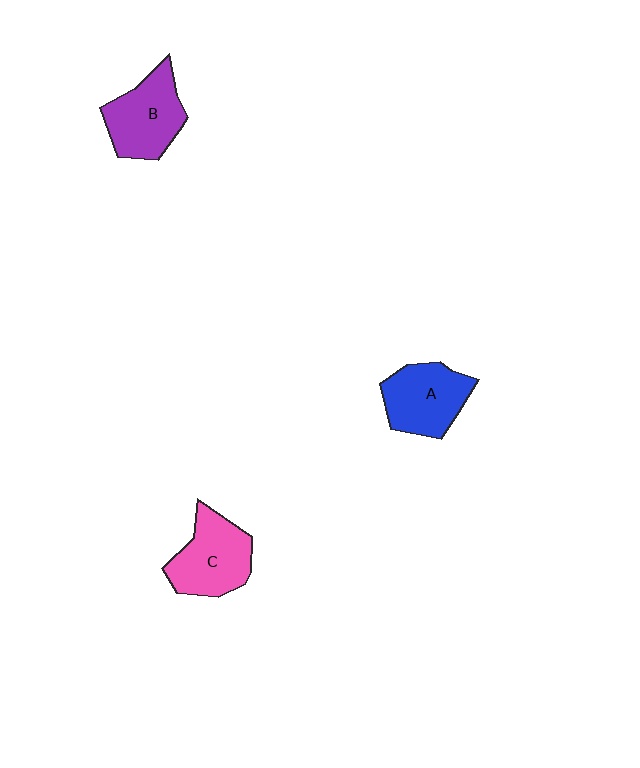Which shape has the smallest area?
Shape A (blue).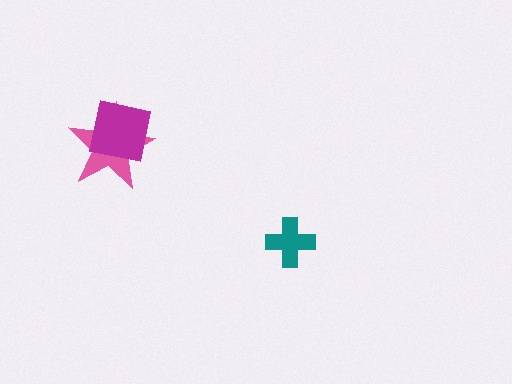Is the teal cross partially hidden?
No, no other shape covers it.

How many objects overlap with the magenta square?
1 object overlaps with the magenta square.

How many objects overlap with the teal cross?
0 objects overlap with the teal cross.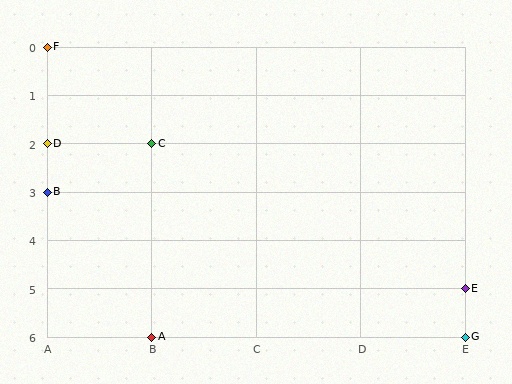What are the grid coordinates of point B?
Point B is at grid coordinates (A, 3).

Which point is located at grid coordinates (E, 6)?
Point G is at (E, 6).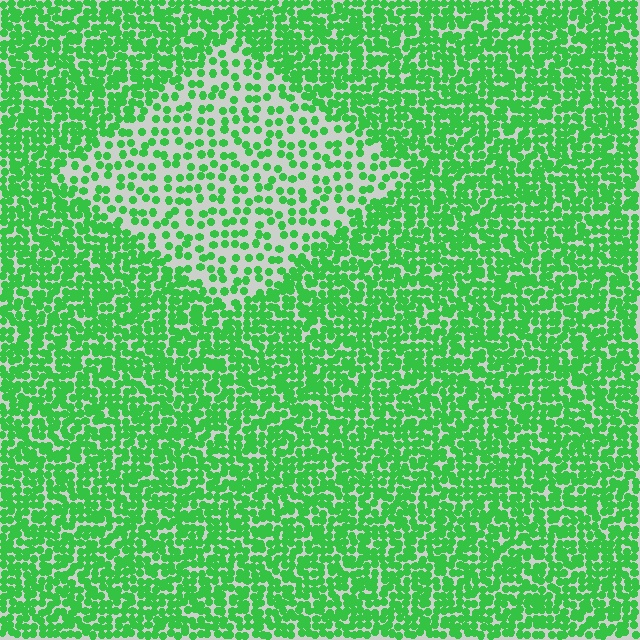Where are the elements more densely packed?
The elements are more densely packed outside the diamond boundary.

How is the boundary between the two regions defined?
The boundary is defined by a change in element density (approximately 2.3x ratio). All elements are the same color, size, and shape.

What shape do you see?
I see a diamond.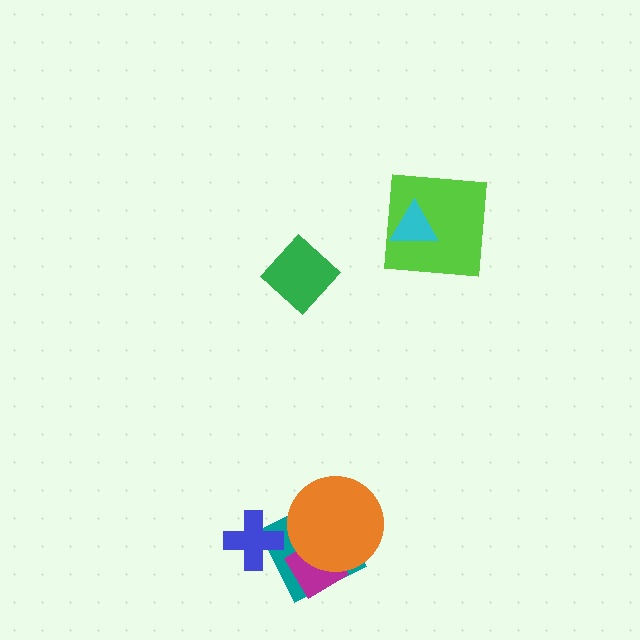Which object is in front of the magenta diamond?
The orange circle is in front of the magenta diamond.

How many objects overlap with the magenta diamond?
2 objects overlap with the magenta diamond.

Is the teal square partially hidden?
Yes, it is partially covered by another shape.